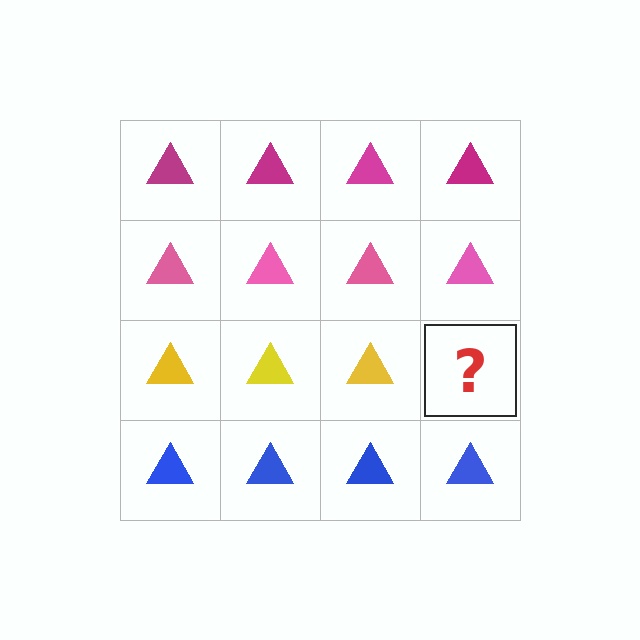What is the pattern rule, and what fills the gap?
The rule is that each row has a consistent color. The gap should be filled with a yellow triangle.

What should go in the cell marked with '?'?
The missing cell should contain a yellow triangle.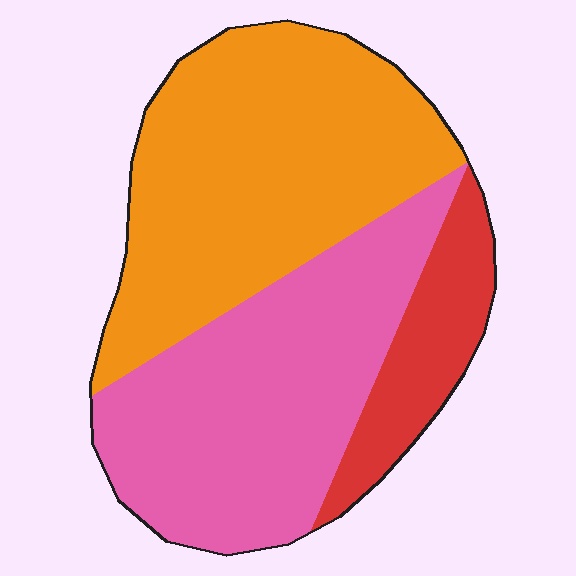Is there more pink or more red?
Pink.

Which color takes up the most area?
Orange, at roughly 45%.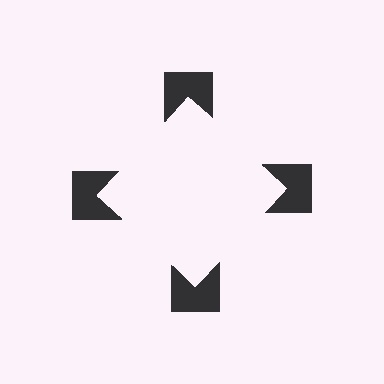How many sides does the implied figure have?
4 sides.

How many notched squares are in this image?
There are 4 — one at each vertex of the illusory square.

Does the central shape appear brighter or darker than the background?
It typically appears slightly brighter than the background, even though no actual brightness change is drawn.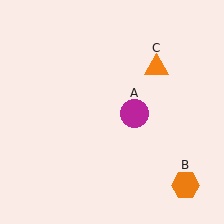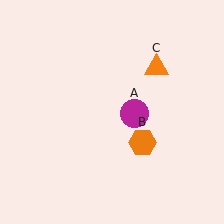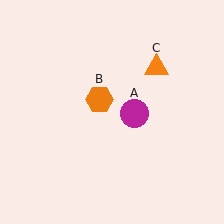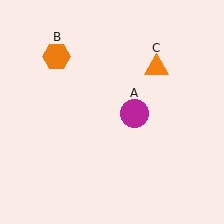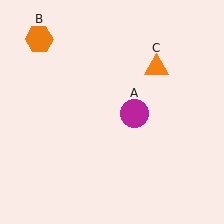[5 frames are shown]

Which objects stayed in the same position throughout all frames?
Magenta circle (object A) and orange triangle (object C) remained stationary.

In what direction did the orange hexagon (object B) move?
The orange hexagon (object B) moved up and to the left.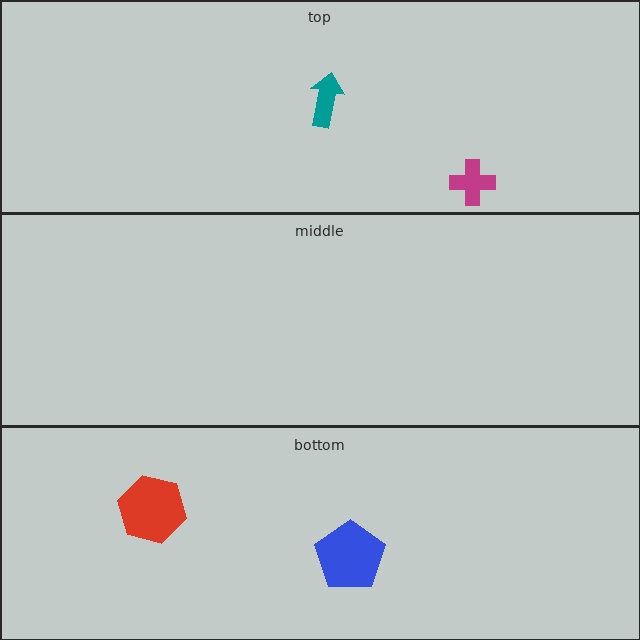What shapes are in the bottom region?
The blue pentagon, the red hexagon.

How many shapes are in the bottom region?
2.